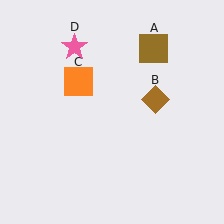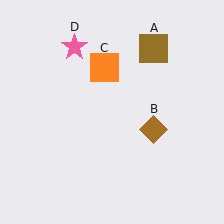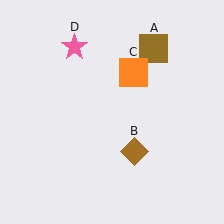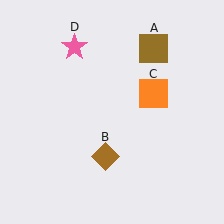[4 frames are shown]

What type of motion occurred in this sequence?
The brown diamond (object B), orange square (object C) rotated clockwise around the center of the scene.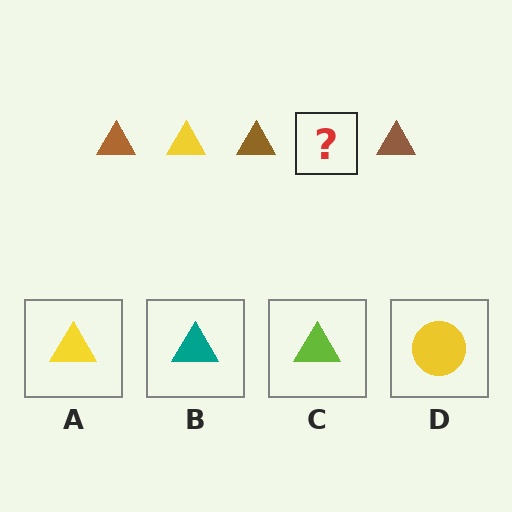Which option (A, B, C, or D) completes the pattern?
A.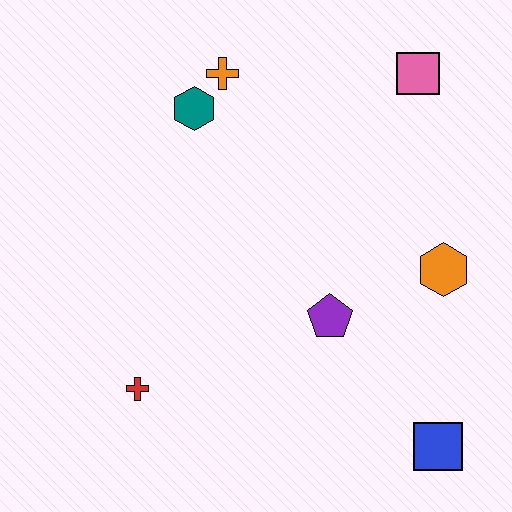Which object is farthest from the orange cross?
The blue square is farthest from the orange cross.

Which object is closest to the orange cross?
The teal hexagon is closest to the orange cross.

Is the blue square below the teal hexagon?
Yes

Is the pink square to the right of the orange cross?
Yes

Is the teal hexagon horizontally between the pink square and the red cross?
Yes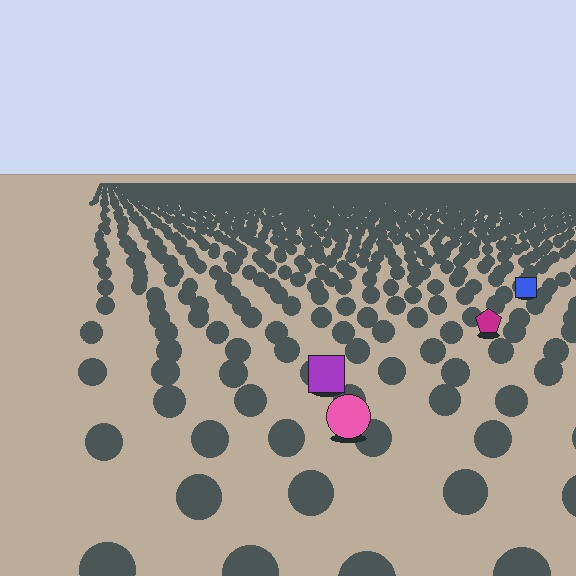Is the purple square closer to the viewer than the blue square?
Yes. The purple square is closer — you can tell from the texture gradient: the ground texture is coarser near it.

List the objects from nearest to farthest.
From nearest to farthest: the pink circle, the purple square, the magenta pentagon, the blue square.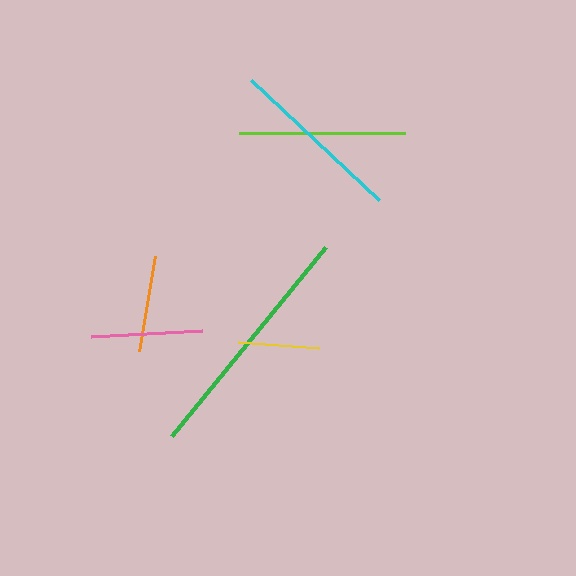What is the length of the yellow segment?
The yellow segment is approximately 82 pixels long.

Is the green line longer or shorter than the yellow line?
The green line is longer than the yellow line.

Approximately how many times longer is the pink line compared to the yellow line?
The pink line is approximately 1.4 times the length of the yellow line.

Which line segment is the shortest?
The yellow line is the shortest at approximately 82 pixels.